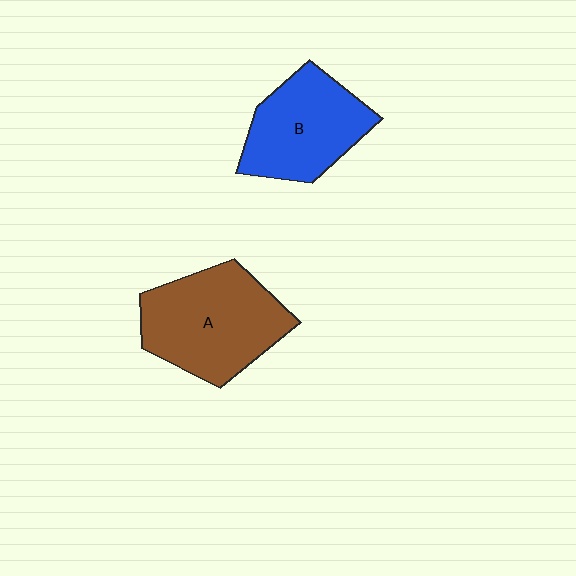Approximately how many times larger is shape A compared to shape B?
Approximately 1.2 times.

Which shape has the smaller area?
Shape B (blue).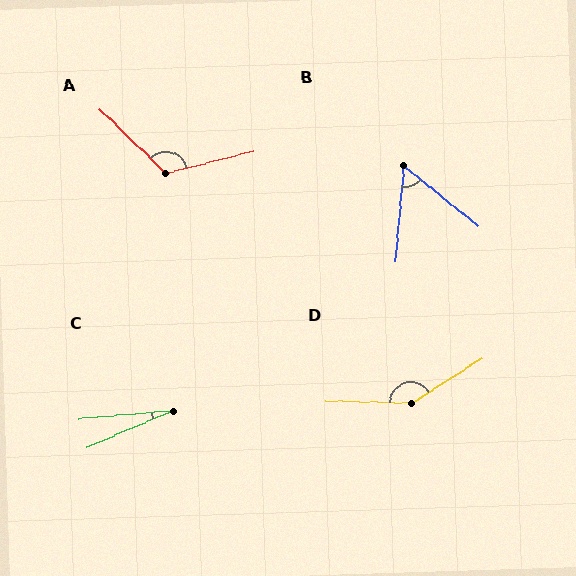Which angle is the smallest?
C, at approximately 18 degrees.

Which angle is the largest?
D, at approximately 146 degrees.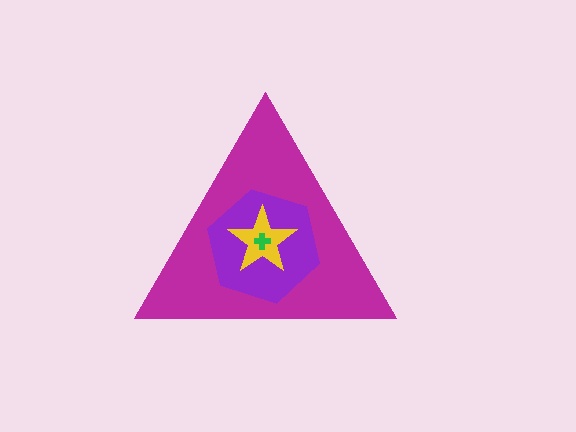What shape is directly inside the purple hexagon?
The yellow star.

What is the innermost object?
The green cross.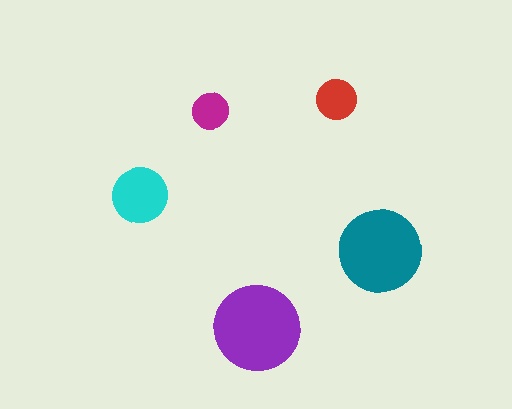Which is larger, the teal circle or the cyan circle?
The teal one.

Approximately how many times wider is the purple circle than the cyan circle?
About 1.5 times wider.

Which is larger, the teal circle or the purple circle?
The purple one.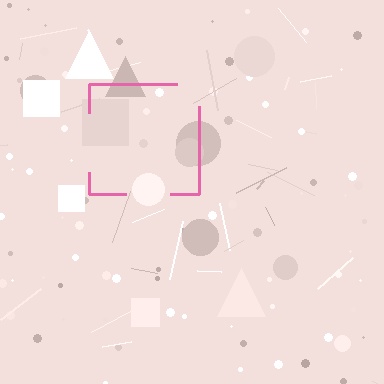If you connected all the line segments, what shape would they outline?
They would outline a square.